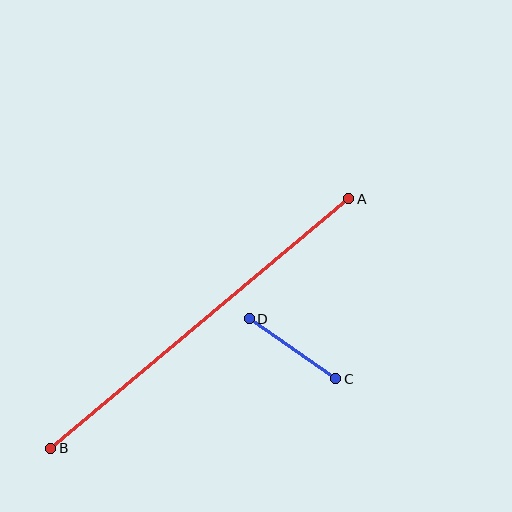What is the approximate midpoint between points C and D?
The midpoint is at approximately (292, 349) pixels.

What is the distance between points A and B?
The distance is approximately 389 pixels.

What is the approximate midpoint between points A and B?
The midpoint is at approximately (200, 324) pixels.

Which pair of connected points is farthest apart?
Points A and B are farthest apart.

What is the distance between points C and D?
The distance is approximately 106 pixels.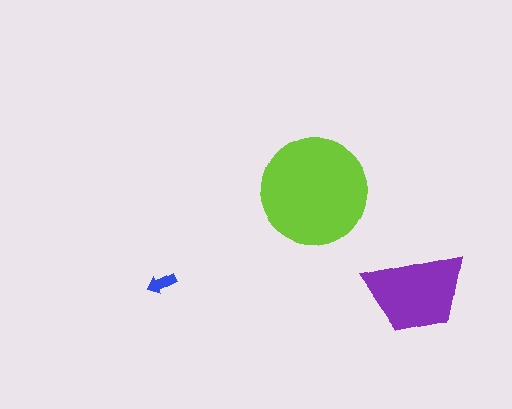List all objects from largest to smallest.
The lime circle, the purple trapezoid, the blue arrow.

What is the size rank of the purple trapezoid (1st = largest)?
2nd.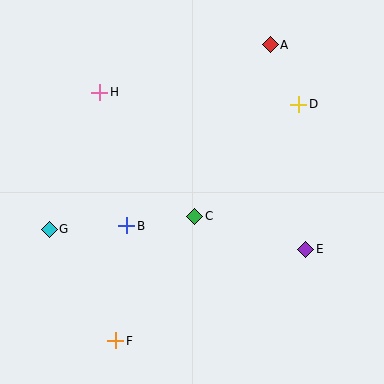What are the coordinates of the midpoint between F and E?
The midpoint between F and E is at (211, 295).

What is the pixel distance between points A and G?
The distance between A and G is 288 pixels.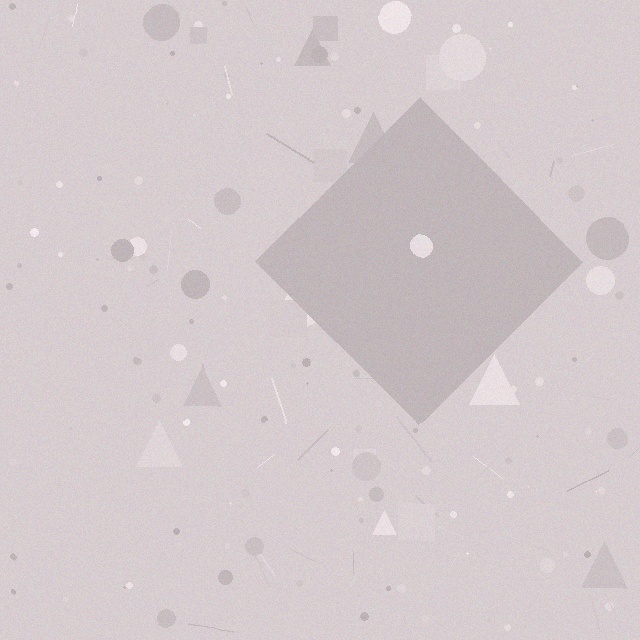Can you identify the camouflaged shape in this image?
The camouflaged shape is a diamond.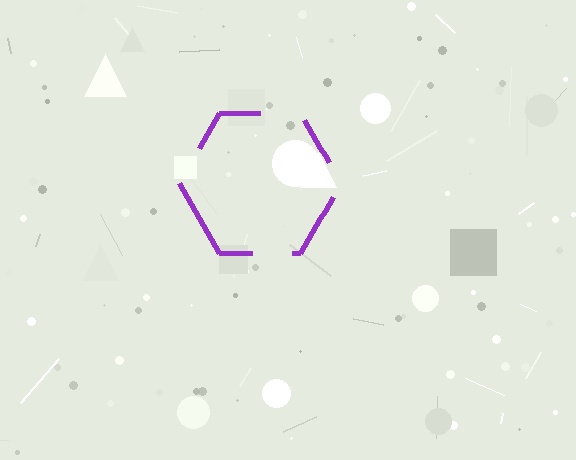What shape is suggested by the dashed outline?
The dashed outline suggests a hexagon.